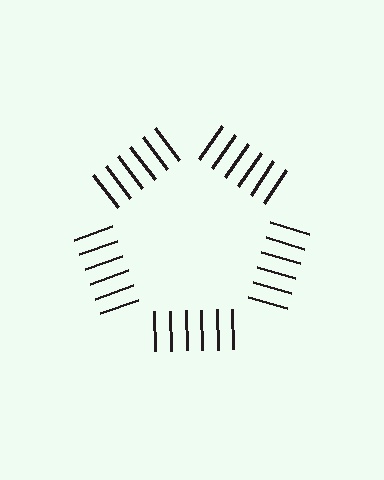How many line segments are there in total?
30 — 6 along each of the 5 edges.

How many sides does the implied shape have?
5 sides — the line-ends trace a pentagon.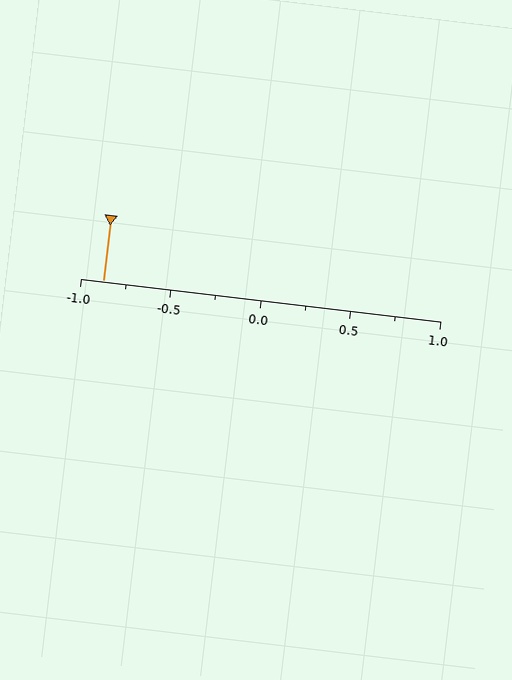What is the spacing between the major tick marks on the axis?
The major ticks are spaced 0.5 apart.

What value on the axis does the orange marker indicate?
The marker indicates approximately -0.88.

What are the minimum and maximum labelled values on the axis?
The axis runs from -1.0 to 1.0.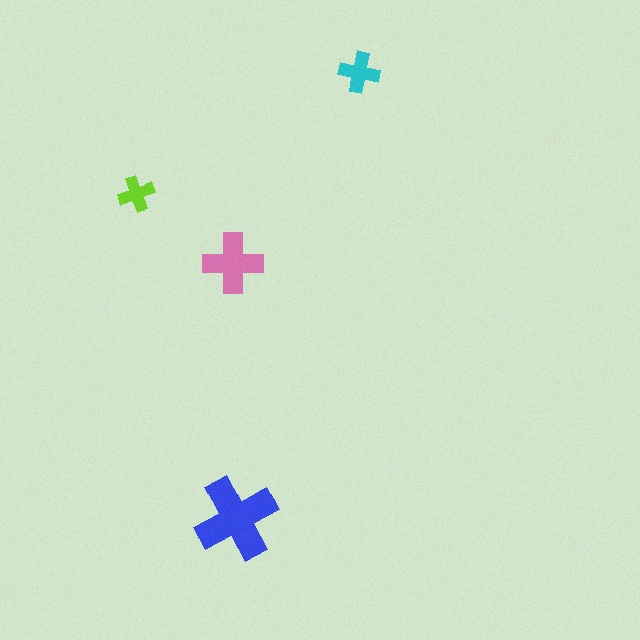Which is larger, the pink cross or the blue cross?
The blue one.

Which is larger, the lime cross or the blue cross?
The blue one.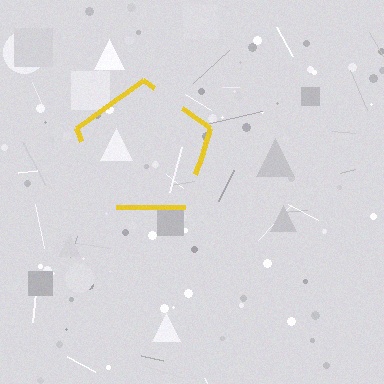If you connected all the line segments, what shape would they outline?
They would outline a pentagon.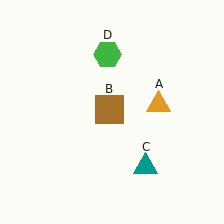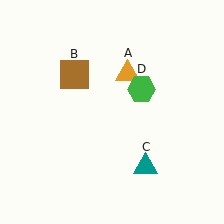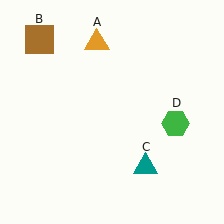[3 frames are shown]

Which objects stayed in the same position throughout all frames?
Teal triangle (object C) remained stationary.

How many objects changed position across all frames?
3 objects changed position: orange triangle (object A), brown square (object B), green hexagon (object D).